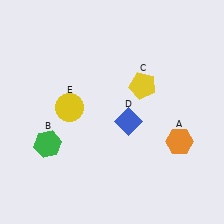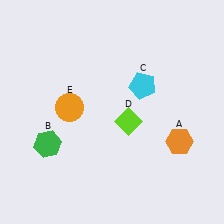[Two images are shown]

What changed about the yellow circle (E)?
In Image 1, E is yellow. In Image 2, it changed to orange.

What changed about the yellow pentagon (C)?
In Image 1, C is yellow. In Image 2, it changed to cyan.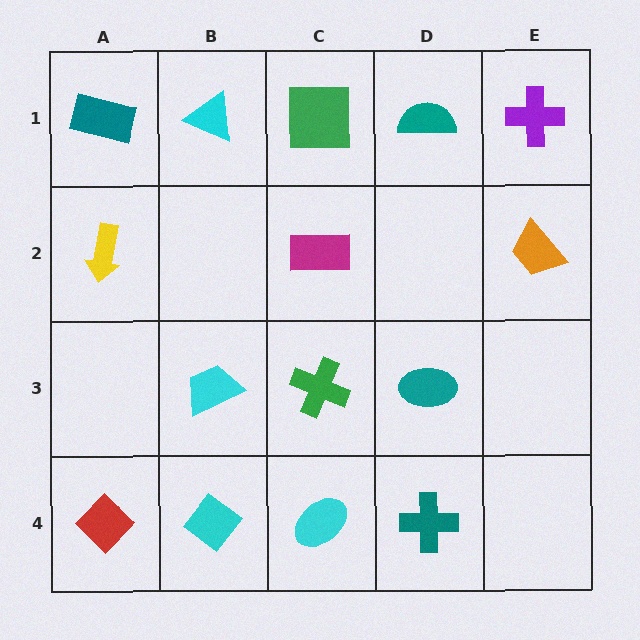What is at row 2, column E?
An orange trapezoid.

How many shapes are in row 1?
5 shapes.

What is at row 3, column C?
A green cross.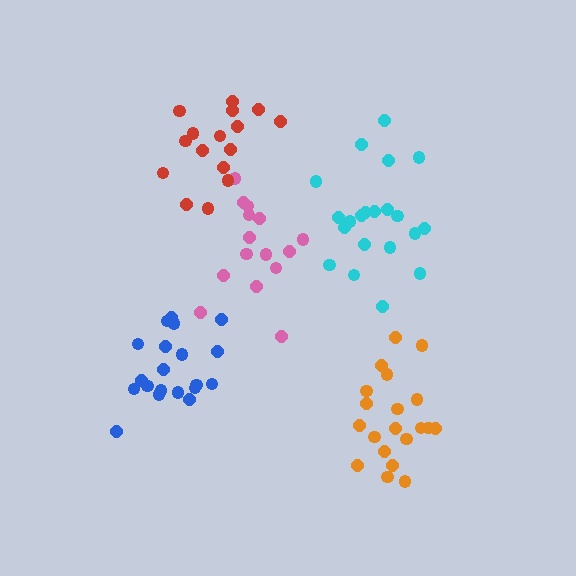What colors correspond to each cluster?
The clusters are colored: orange, cyan, pink, blue, red.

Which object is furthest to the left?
The blue cluster is leftmost.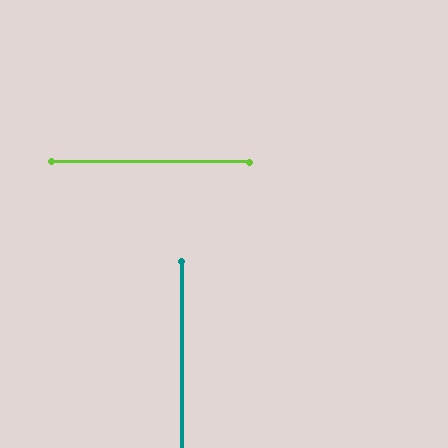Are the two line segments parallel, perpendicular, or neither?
Perpendicular — they meet at approximately 90°.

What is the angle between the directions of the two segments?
Approximately 90 degrees.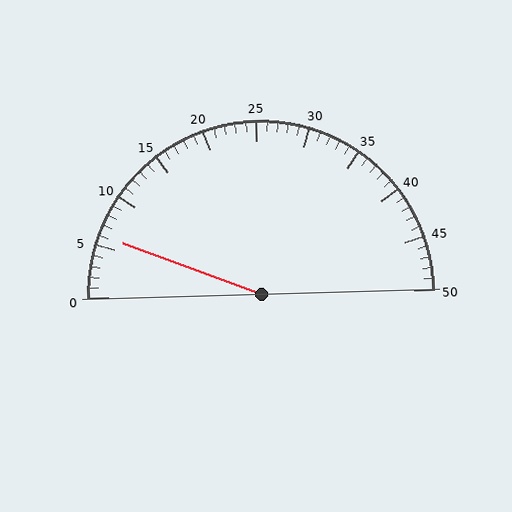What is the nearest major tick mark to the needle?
The nearest major tick mark is 5.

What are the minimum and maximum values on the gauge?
The gauge ranges from 0 to 50.